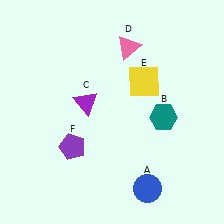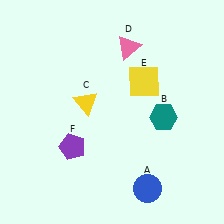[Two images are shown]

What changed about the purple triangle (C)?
In Image 1, C is purple. In Image 2, it changed to yellow.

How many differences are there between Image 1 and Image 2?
There is 1 difference between the two images.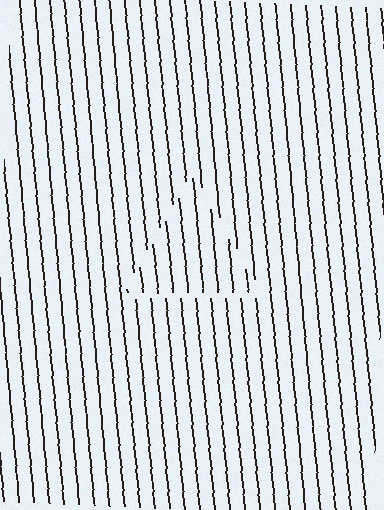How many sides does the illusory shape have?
3 sides — the line-ends trace a triangle.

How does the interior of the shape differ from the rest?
The interior of the shape contains the same grating, shifted by half a period — the contour is defined by the phase discontinuity where line-ends from the inner and outer gratings abut.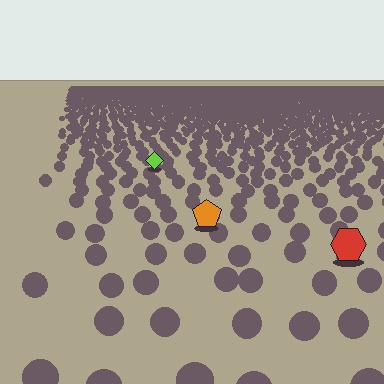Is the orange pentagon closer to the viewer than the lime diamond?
Yes. The orange pentagon is closer — you can tell from the texture gradient: the ground texture is coarser near it.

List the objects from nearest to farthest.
From nearest to farthest: the red hexagon, the orange pentagon, the lime diamond.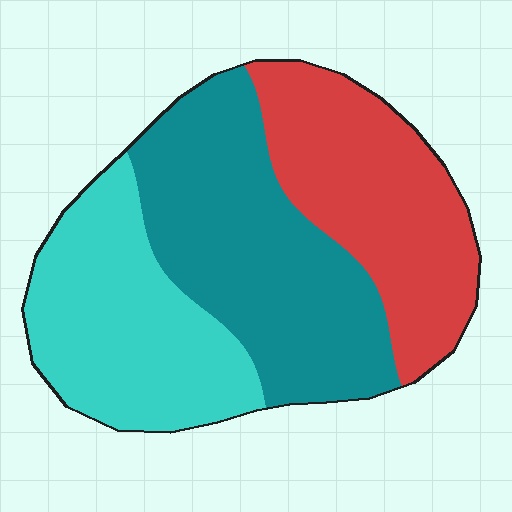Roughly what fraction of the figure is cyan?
Cyan covers 31% of the figure.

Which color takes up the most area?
Teal, at roughly 40%.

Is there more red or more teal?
Teal.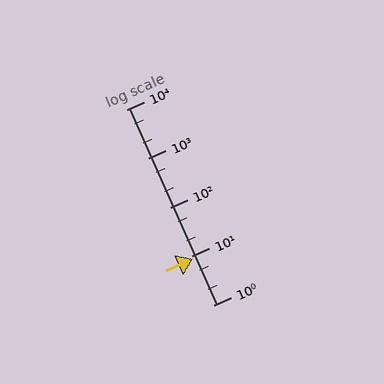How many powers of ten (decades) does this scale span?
The scale spans 4 decades, from 1 to 10000.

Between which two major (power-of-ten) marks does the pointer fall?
The pointer is between 1 and 10.